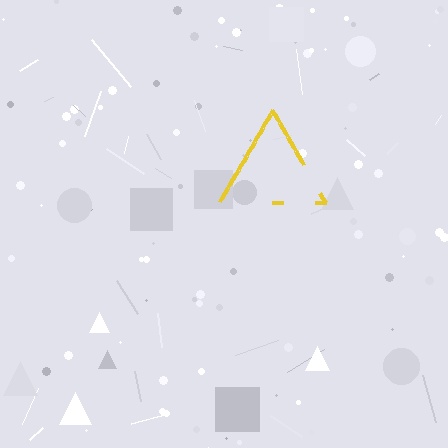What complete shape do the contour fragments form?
The contour fragments form a triangle.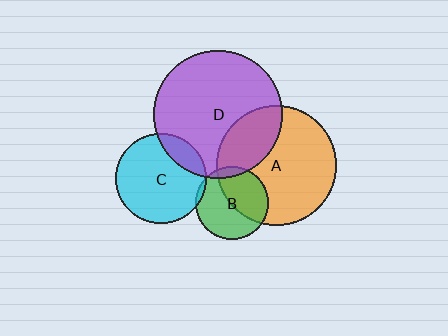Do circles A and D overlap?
Yes.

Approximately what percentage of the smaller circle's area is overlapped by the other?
Approximately 30%.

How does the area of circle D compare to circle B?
Approximately 3.1 times.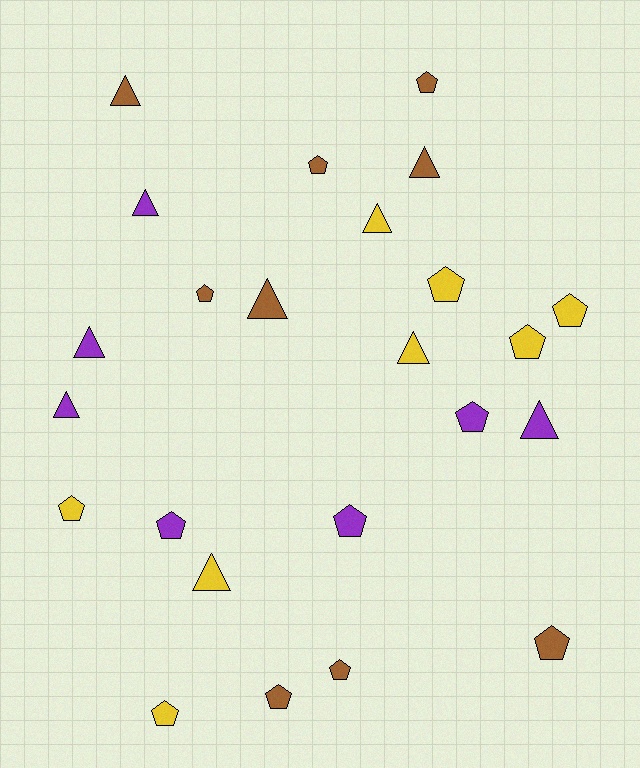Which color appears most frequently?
Brown, with 9 objects.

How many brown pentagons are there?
There are 6 brown pentagons.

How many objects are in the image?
There are 24 objects.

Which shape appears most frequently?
Pentagon, with 14 objects.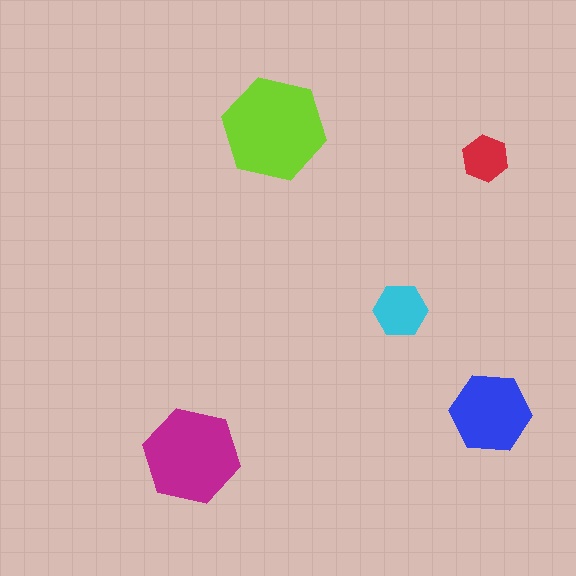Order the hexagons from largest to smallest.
the lime one, the magenta one, the blue one, the cyan one, the red one.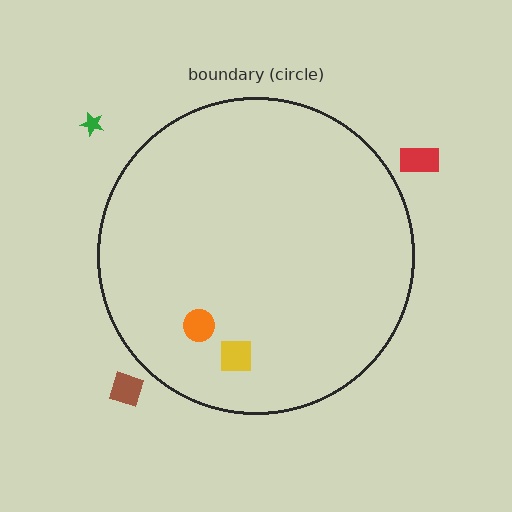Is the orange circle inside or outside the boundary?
Inside.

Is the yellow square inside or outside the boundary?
Inside.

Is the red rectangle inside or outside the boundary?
Outside.